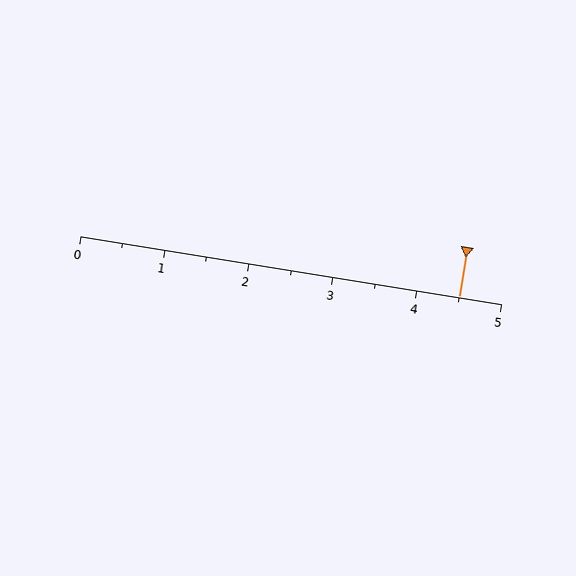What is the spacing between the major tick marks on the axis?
The major ticks are spaced 1 apart.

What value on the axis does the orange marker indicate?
The marker indicates approximately 4.5.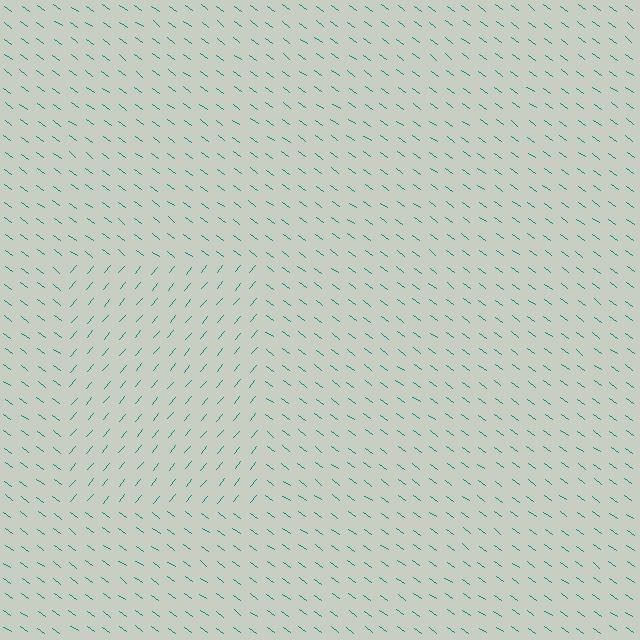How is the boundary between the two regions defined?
The boundary is defined purely by a change in line orientation (approximately 86 degrees difference). All lines are the same color and thickness.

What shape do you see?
I see a rectangle.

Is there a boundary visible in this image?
Yes, there is a texture boundary formed by a change in line orientation.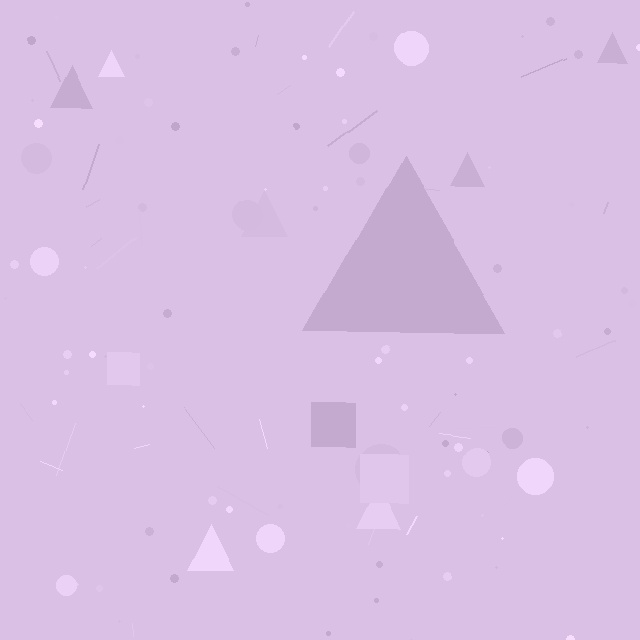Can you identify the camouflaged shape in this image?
The camouflaged shape is a triangle.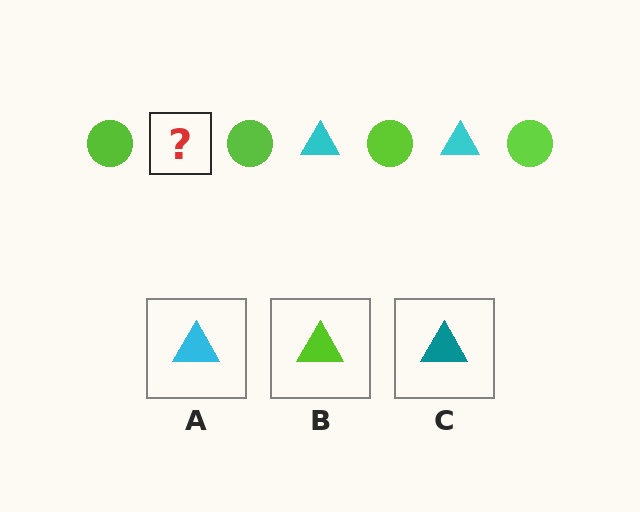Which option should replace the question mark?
Option A.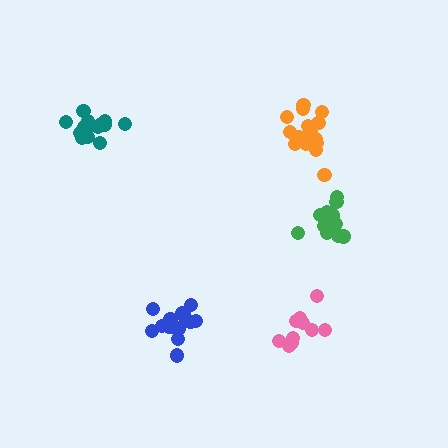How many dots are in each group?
Group 1: 14 dots, Group 2: 15 dots, Group 3: 16 dots, Group 4: 11 dots, Group 5: 15 dots (71 total).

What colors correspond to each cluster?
The clusters are colored: green, blue, orange, pink, teal.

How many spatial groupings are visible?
There are 5 spatial groupings.